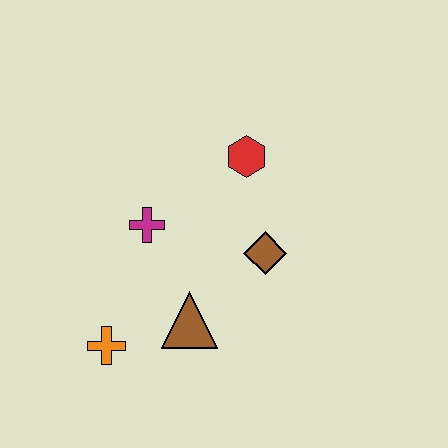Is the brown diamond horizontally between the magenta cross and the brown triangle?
No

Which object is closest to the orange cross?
The brown triangle is closest to the orange cross.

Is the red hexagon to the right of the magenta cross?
Yes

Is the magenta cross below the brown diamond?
No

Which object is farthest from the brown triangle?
The red hexagon is farthest from the brown triangle.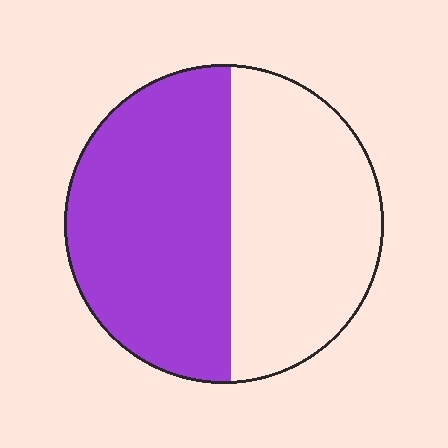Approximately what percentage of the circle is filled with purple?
Approximately 55%.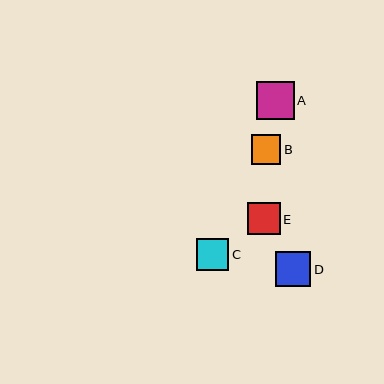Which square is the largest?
Square A is the largest with a size of approximately 38 pixels.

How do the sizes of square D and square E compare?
Square D and square E are approximately the same size.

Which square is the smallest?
Square B is the smallest with a size of approximately 29 pixels.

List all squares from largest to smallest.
From largest to smallest: A, D, E, C, B.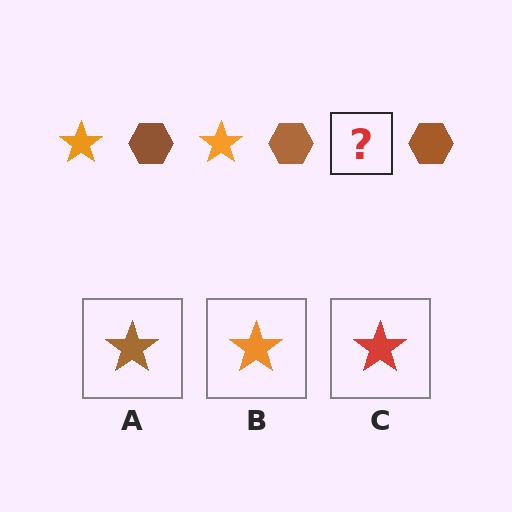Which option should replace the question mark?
Option B.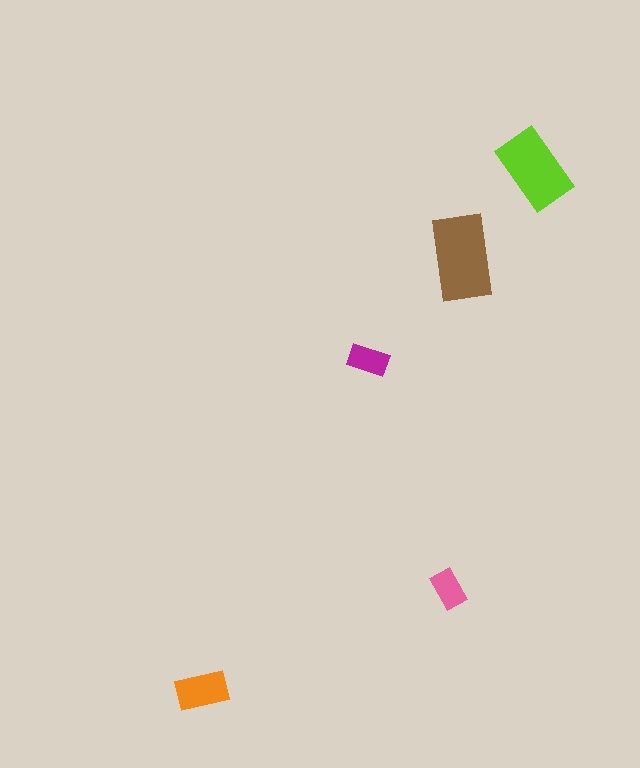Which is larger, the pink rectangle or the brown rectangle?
The brown one.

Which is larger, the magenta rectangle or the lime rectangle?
The lime one.